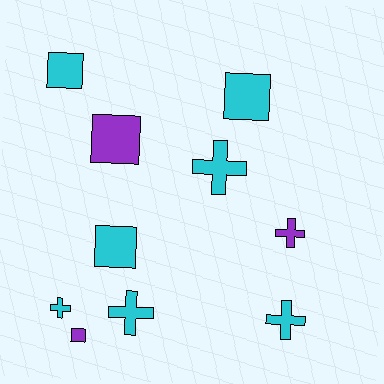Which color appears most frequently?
Cyan, with 7 objects.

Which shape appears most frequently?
Square, with 5 objects.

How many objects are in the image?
There are 10 objects.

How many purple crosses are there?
There is 1 purple cross.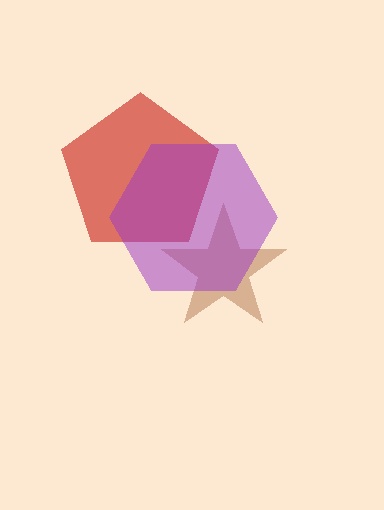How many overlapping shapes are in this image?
There are 3 overlapping shapes in the image.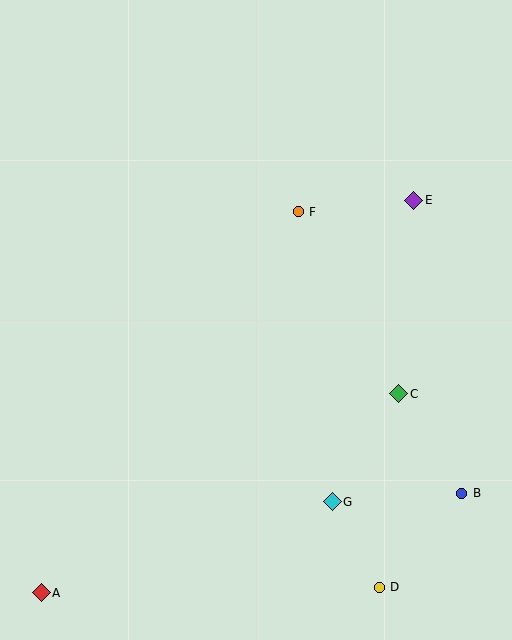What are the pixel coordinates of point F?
Point F is at (298, 212).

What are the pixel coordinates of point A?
Point A is at (41, 593).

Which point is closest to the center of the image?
Point F at (298, 212) is closest to the center.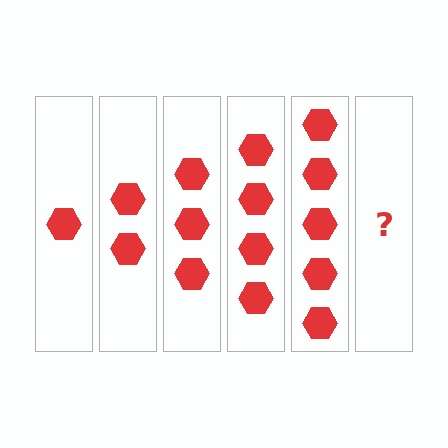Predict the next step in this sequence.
The next step is 6 hexagons.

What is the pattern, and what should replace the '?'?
The pattern is that each step adds one more hexagon. The '?' should be 6 hexagons.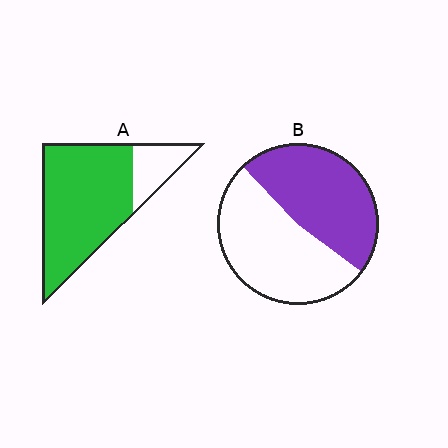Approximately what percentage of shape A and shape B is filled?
A is approximately 80% and B is approximately 50%.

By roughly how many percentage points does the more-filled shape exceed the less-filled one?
By roughly 35 percentage points (A over B).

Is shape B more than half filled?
Roughly half.